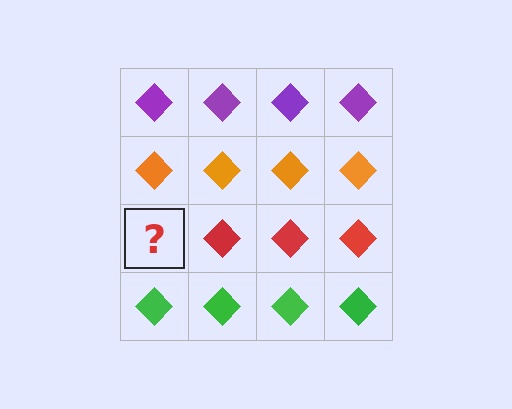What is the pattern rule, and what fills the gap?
The rule is that each row has a consistent color. The gap should be filled with a red diamond.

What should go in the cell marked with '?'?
The missing cell should contain a red diamond.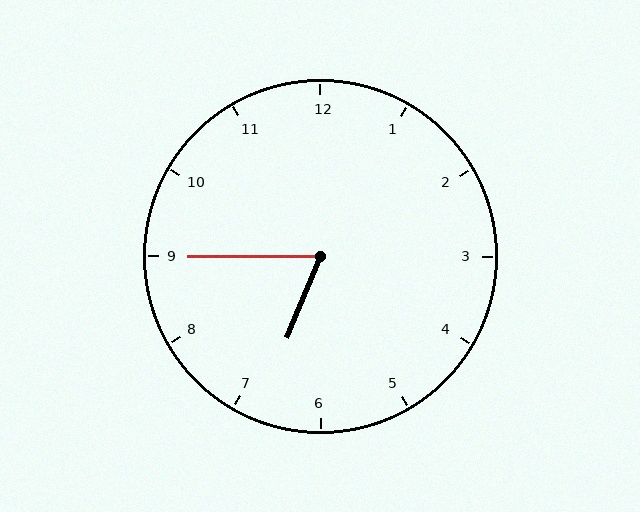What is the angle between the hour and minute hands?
Approximately 68 degrees.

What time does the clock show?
6:45.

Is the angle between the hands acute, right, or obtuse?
It is acute.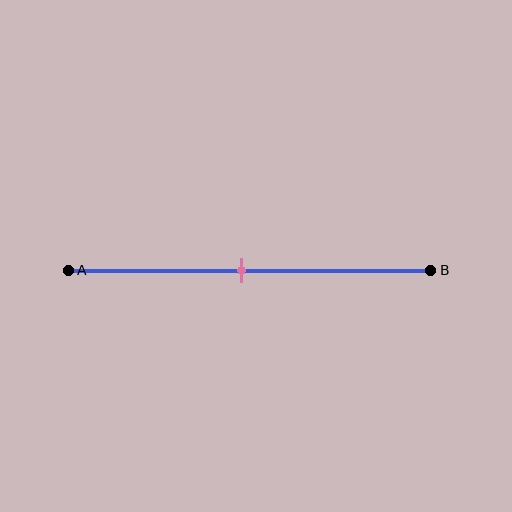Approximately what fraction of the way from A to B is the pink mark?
The pink mark is approximately 50% of the way from A to B.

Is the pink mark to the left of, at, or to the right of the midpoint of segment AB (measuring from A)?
The pink mark is approximately at the midpoint of segment AB.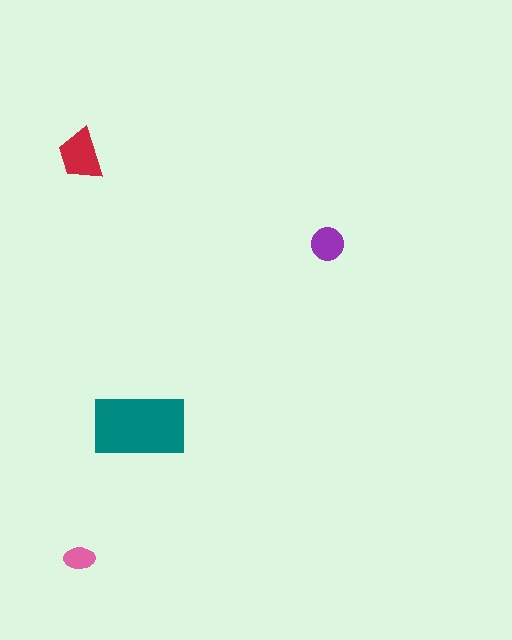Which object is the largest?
The teal rectangle.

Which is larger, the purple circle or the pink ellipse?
The purple circle.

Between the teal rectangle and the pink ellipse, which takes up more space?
The teal rectangle.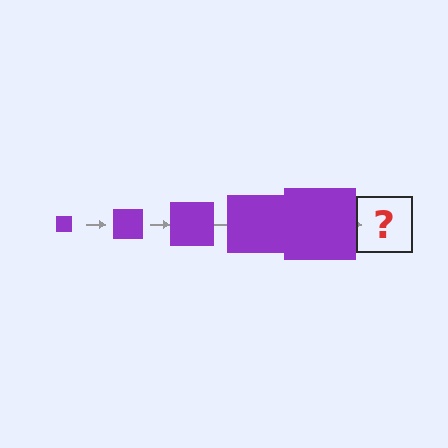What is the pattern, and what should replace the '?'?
The pattern is that the square gets progressively larger each step. The '?' should be a purple square, larger than the previous one.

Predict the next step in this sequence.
The next step is a purple square, larger than the previous one.